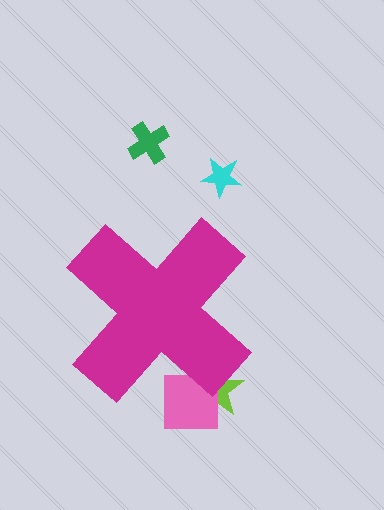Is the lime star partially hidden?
Yes, the lime star is partially hidden behind the magenta cross.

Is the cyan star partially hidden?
No, the cyan star is fully visible.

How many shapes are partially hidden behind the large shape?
2 shapes are partially hidden.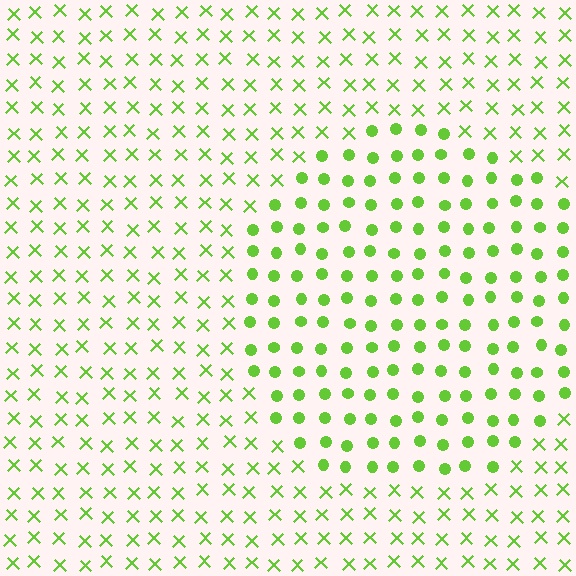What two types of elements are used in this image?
The image uses circles inside the circle region and X marks outside it.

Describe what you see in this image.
The image is filled with small lime elements arranged in a uniform grid. A circle-shaped region contains circles, while the surrounding area contains X marks. The boundary is defined purely by the change in element shape.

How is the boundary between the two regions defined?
The boundary is defined by a change in element shape: circles inside vs. X marks outside. All elements share the same color and spacing.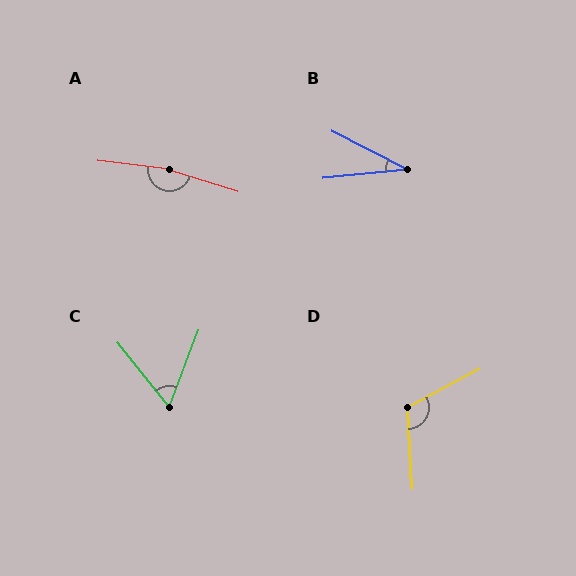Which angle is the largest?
A, at approximately 170 degrees.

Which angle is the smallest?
B, at approximately 33 degrees.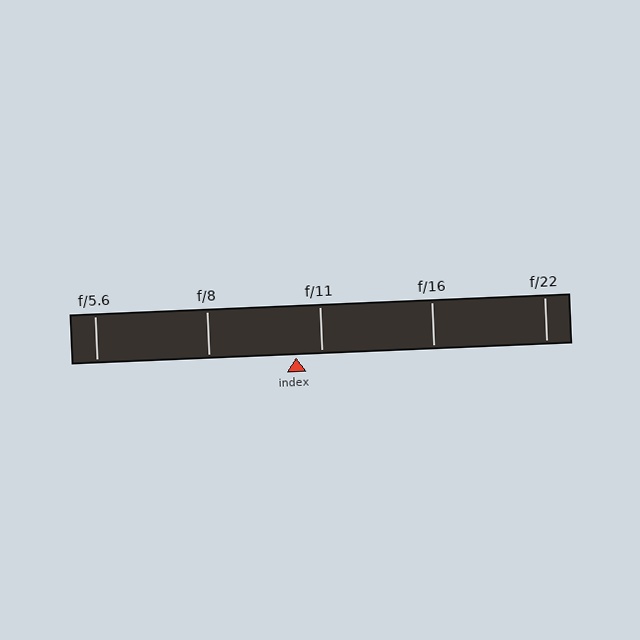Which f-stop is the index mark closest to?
The index mark is closest to f/11.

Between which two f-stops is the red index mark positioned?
The index mark is between f/8 and f/11.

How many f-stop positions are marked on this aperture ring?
There are 5 f-stop positions marked.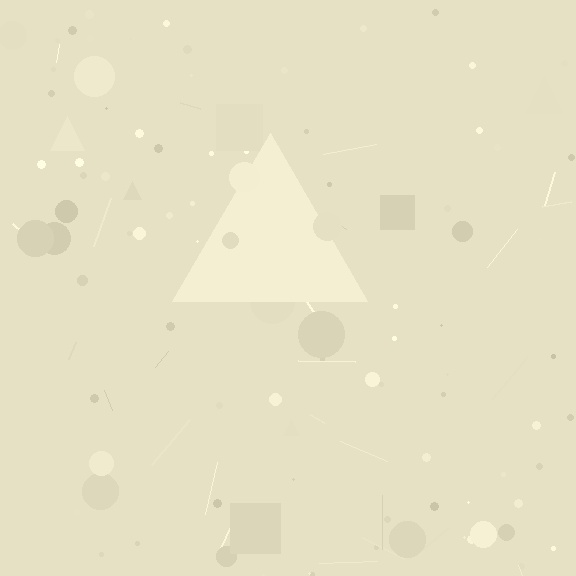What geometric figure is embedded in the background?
A triangle is embedded in the background.